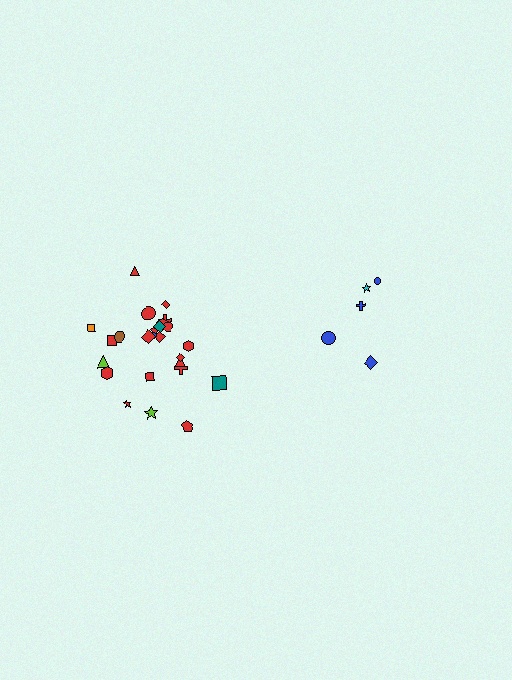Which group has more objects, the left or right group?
The left group.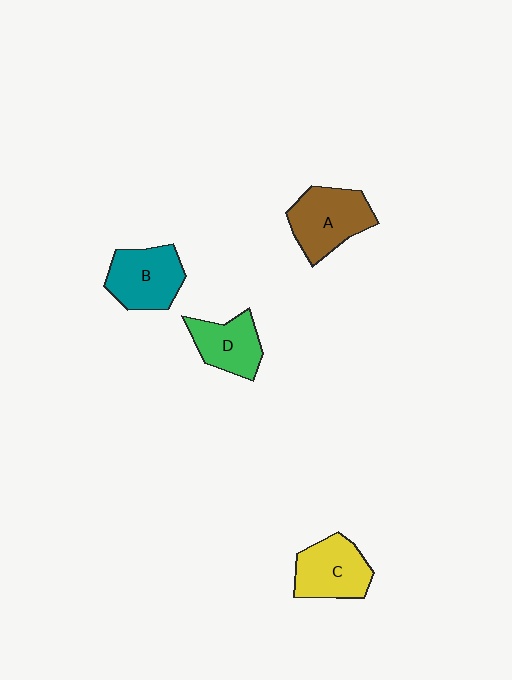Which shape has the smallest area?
Shape D (green).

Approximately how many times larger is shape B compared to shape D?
Approximately 1.2 times.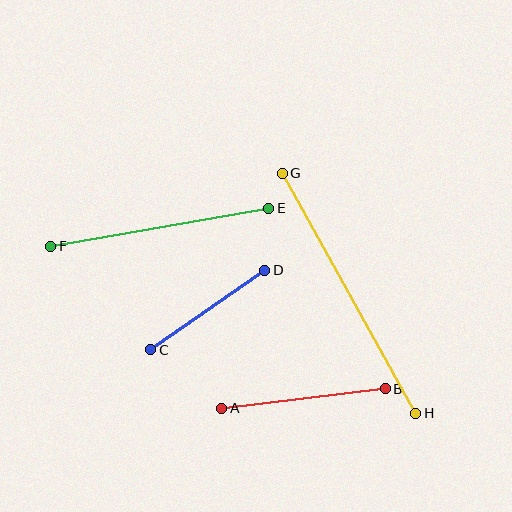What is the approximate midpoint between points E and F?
The midpoint is at approximately (160, 227) pixels.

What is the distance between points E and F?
The distance is approximately 221 pixels.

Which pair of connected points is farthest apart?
Points G and H are farthest apart.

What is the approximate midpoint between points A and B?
The midpoint is at approximately (303, 398) pixels.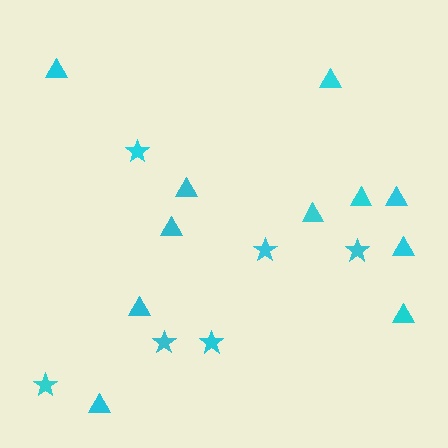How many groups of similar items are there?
There are 2 groups: one group of triangles (11) and one group of stars (6).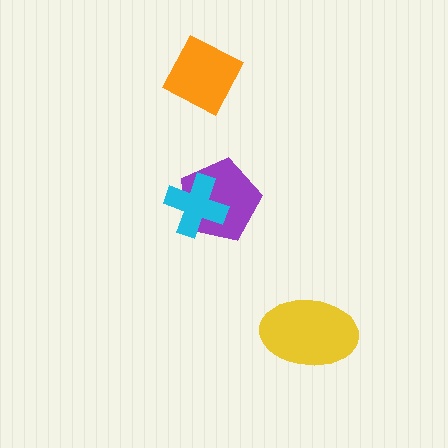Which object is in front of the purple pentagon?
The cyan cross is in front of the purple pentagon.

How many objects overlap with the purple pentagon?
1 object overlaps with the purple pentagon.